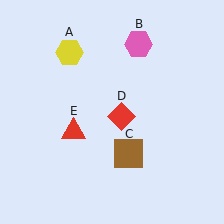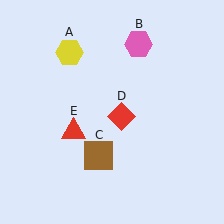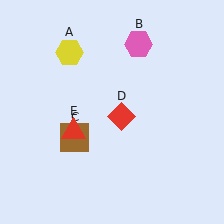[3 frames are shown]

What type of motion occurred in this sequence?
The brown square (object C) rotated clockwise around the center of the scene.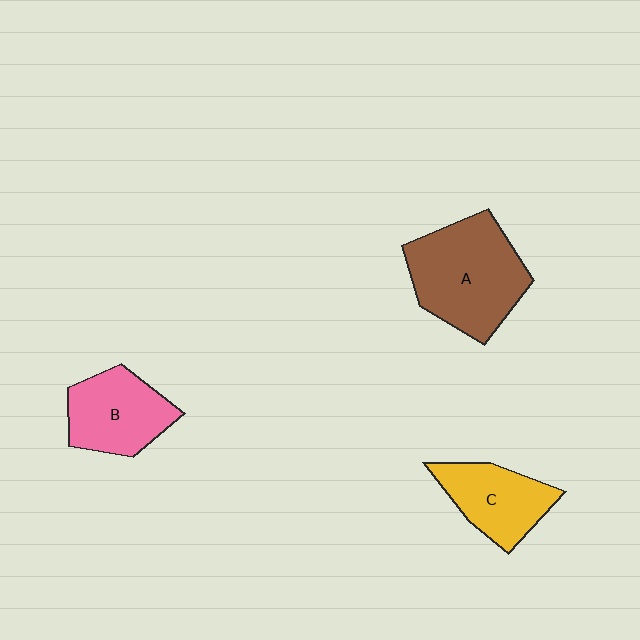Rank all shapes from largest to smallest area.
From largest to smallest: A (brown), B (pink), C (yellow).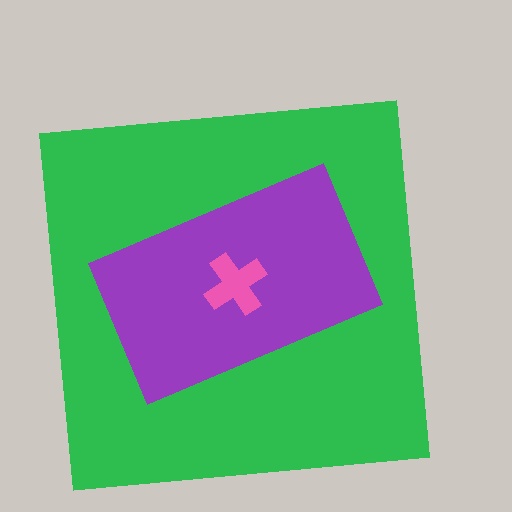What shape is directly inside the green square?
The purple rectangle.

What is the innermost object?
The pink cross.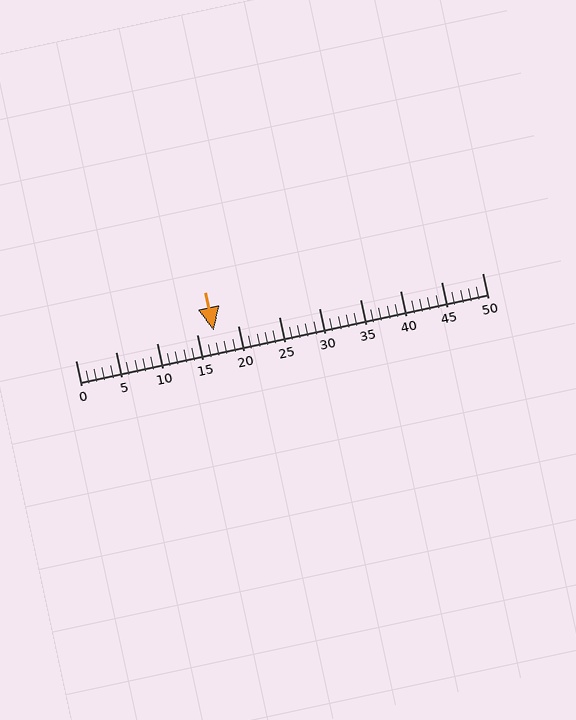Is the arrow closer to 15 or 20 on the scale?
The arrow is closer to 15.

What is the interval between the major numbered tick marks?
The major tick marks are spaced 5 units apart.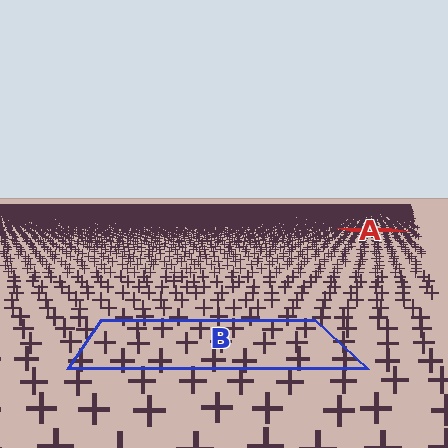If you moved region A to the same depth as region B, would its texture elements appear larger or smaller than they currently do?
They would appear larger. At a closer depth, the same texture elements are projected at a bigger on-screen size.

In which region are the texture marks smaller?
The texture marks are smaller in region A, because it is farther away.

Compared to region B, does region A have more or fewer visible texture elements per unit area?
Region A has more texture elements per unit area — they are packed more densely because it is farther away.